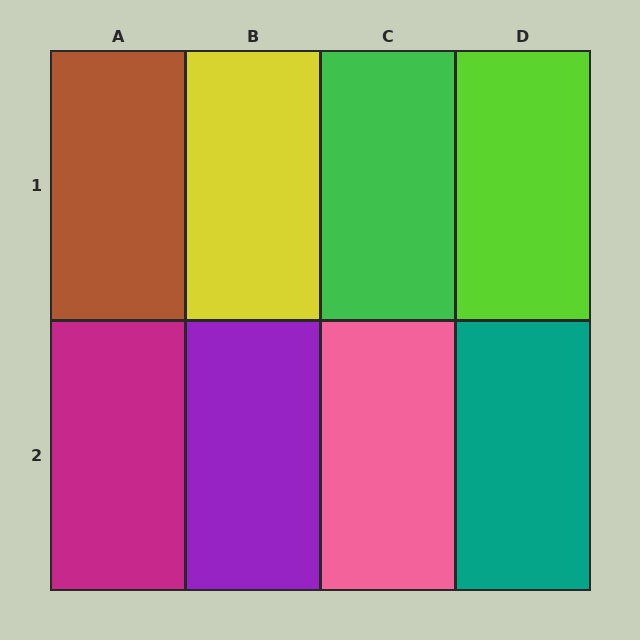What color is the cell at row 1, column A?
Brown.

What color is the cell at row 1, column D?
Lime.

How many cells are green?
1 cell is green.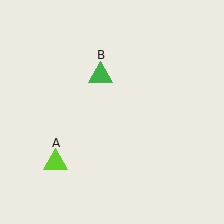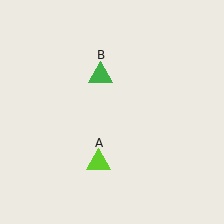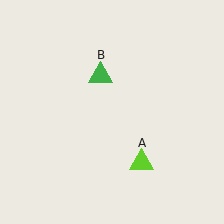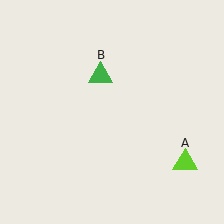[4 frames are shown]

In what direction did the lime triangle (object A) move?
The lime triangle (object A) moved right.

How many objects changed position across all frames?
1 object changed position: lime triangle (object A).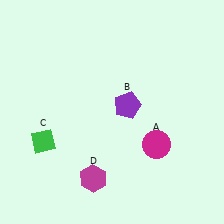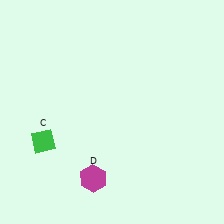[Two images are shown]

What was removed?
The magenta circle (A), the purple pentagon (B) were removed in Image 2.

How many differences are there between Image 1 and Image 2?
There are 2 differences between the two images.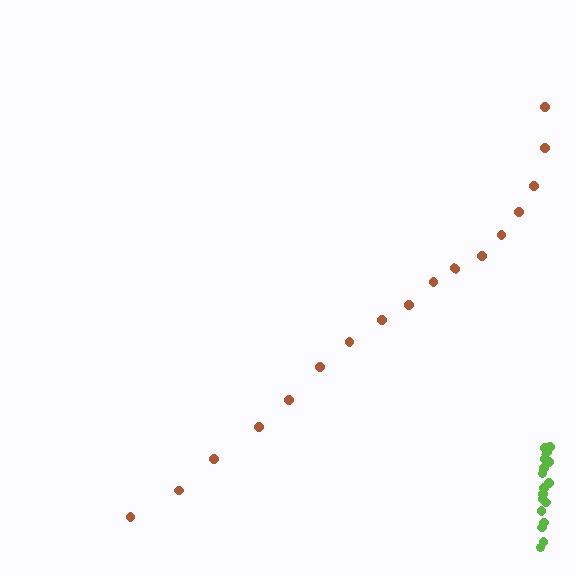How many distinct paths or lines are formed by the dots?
There are 2 distinct paths.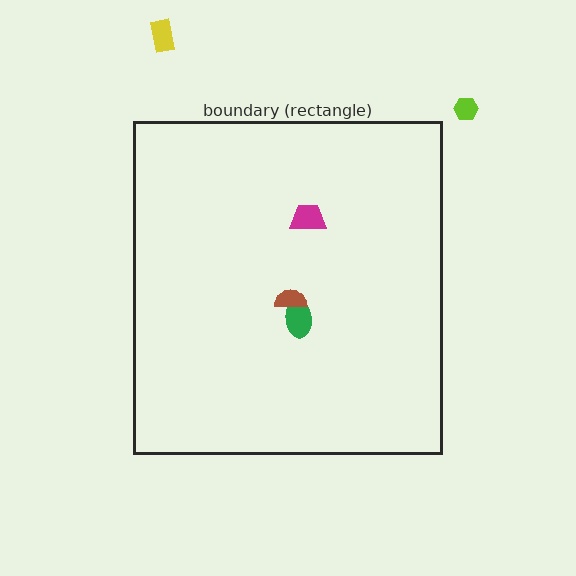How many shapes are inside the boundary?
3 inside, 2 outside.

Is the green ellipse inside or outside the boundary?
Inside.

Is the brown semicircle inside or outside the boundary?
Inside.